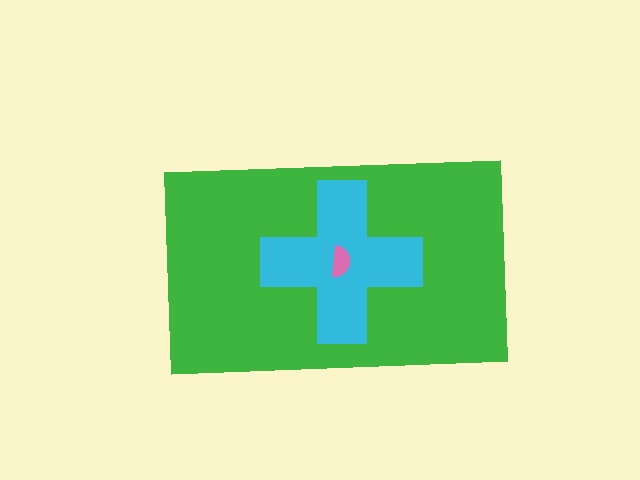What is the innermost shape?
The pink semicircle.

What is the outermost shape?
The green rectangle.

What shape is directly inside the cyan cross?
The pink semicircle.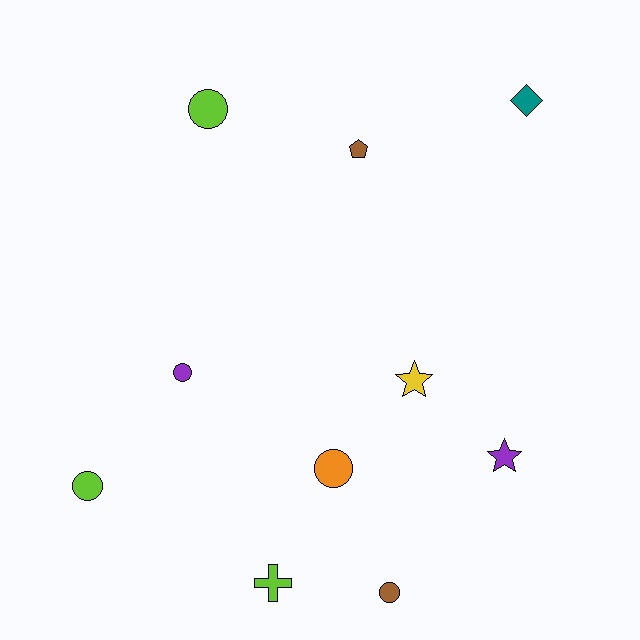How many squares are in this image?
There are no squares.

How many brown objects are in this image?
There are 2 brown objects.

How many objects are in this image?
There are 10 objects.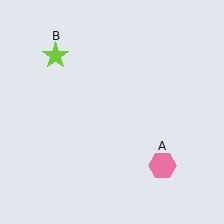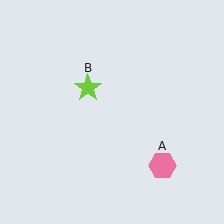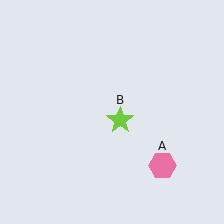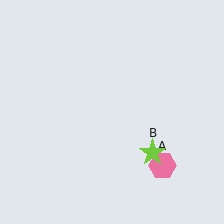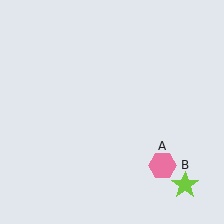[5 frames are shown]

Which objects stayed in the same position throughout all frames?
Pink hexagon (object A) remained stationary.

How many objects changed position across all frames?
1 object changed position: lime star (object B).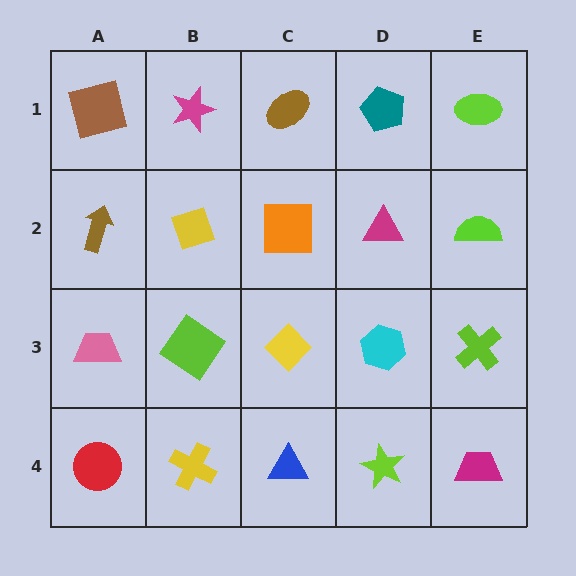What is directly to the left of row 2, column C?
A yellow diamond.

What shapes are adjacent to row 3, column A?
A brown arrow (row 2, column A), a red circle (row 4, column A), a lime diamond (row 3, column B).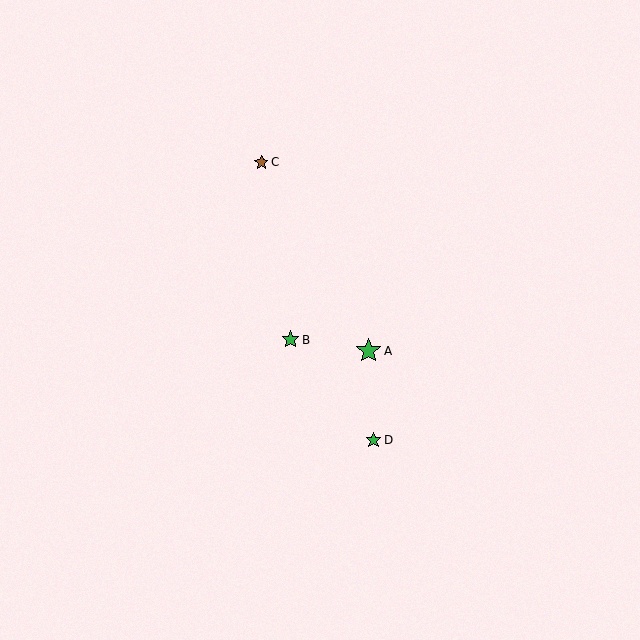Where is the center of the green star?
The center of the green star is at (368, 351).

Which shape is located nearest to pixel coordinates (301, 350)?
The green star (labeled B) at (290, 340) is nearest to that location.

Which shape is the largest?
The green star (labeled A) is the largest.